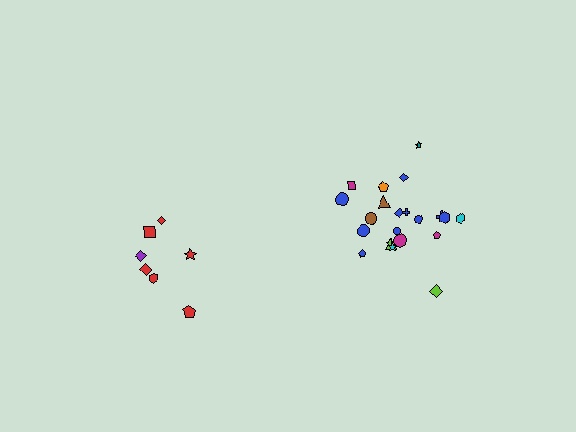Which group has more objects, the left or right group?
The right group.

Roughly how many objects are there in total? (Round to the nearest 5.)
Roughly 30 objects in total.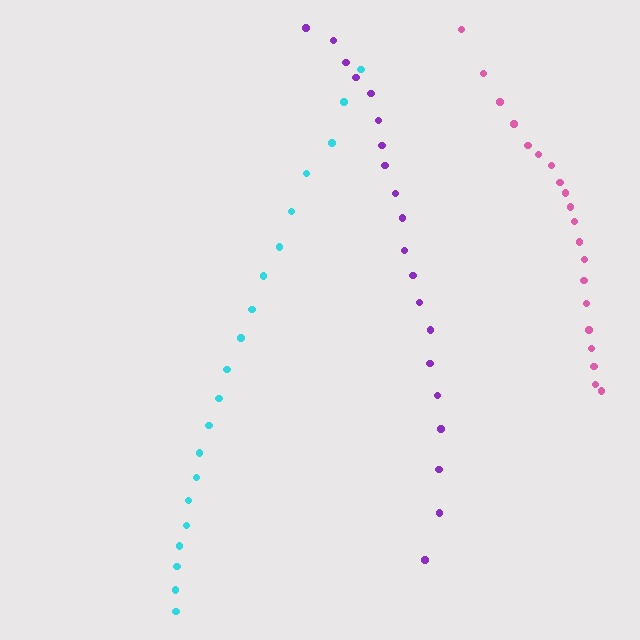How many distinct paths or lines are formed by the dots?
There are 3 distinct paths.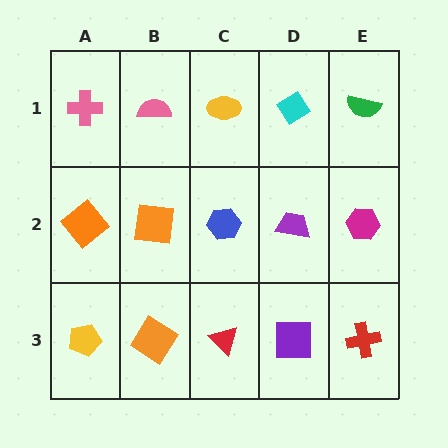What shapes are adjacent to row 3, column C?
A blue hexagon (row 2, column C), an orange diamond (row 3, column B), a purple square (row 3, column D).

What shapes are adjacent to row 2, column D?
A cyan diamond (row 1, column D), a purple square (row 3, column D), a blue hexagon (row 2, column C), a magenta hexagon (row 2, column E).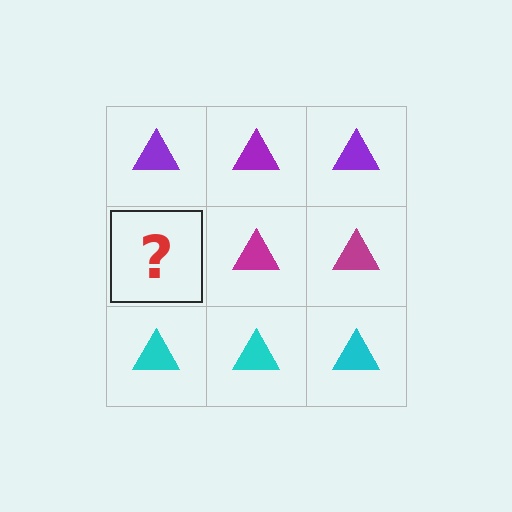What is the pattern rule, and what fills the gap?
The rule is that each row has a consistent color. The gap should be filled with a magenta triangle.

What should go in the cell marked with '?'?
The missing cell should contain a magenta triangle.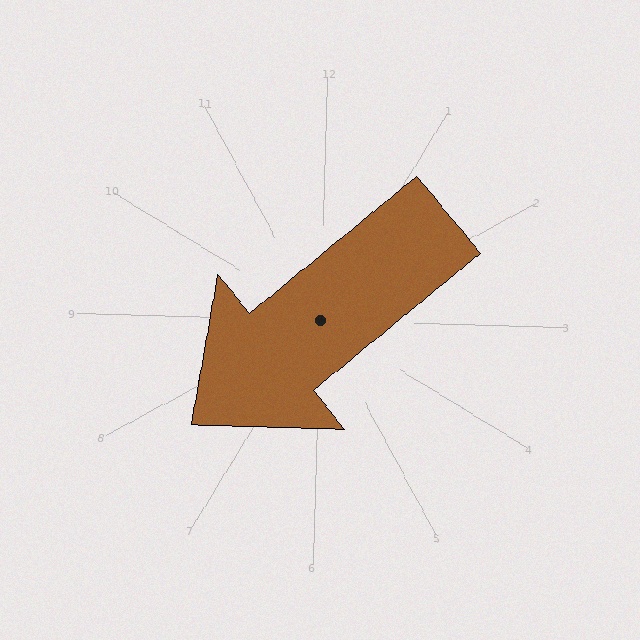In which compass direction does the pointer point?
Southwest.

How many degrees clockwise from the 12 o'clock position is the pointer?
Approximately 229 degrees.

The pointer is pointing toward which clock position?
Roughly 8 o'clock.